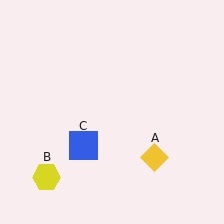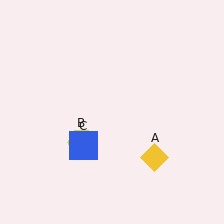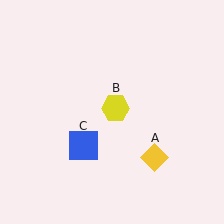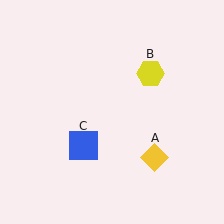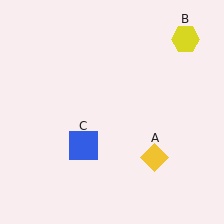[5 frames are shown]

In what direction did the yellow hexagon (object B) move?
The yellow hexagon (object B) moved up and to the right.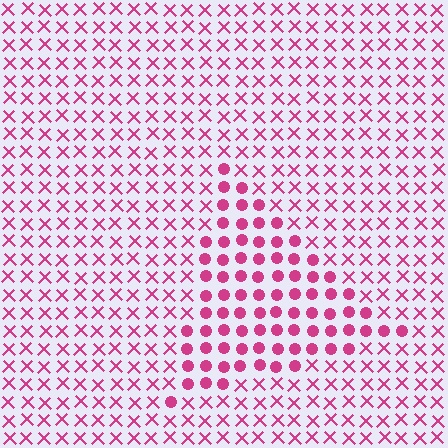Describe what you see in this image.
The image is filled with small magenta elements arranged in a uniform grid. A triangle-shaped region contains circles, while the surrounding area contains X marks. The boundary is defined purely by the change in element shape.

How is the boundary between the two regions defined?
The boundary is defined by a change in element shape: circles inside vs. X marks outside. All elements share the same color and spacing.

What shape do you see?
I see a triangle.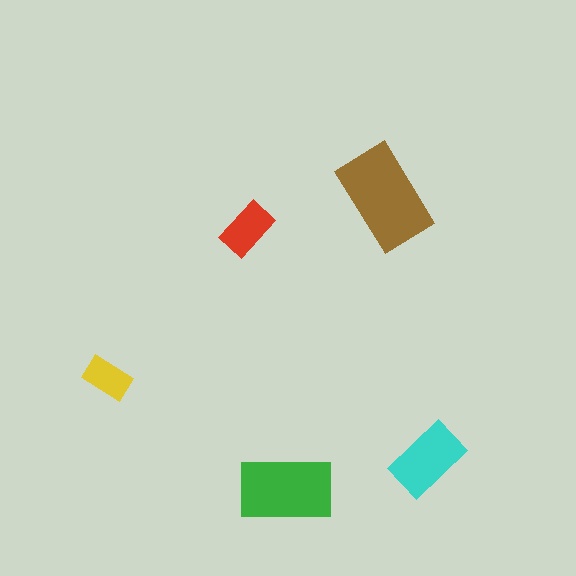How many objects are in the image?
There are 5 objects in the image.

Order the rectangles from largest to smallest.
the brown one, the green one, the cyan one, the red one, the yellow one.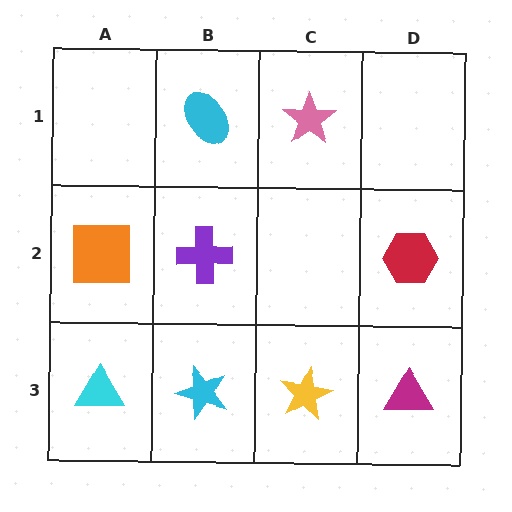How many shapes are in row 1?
2 shapes.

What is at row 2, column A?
An orange square.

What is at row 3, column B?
A cyan star.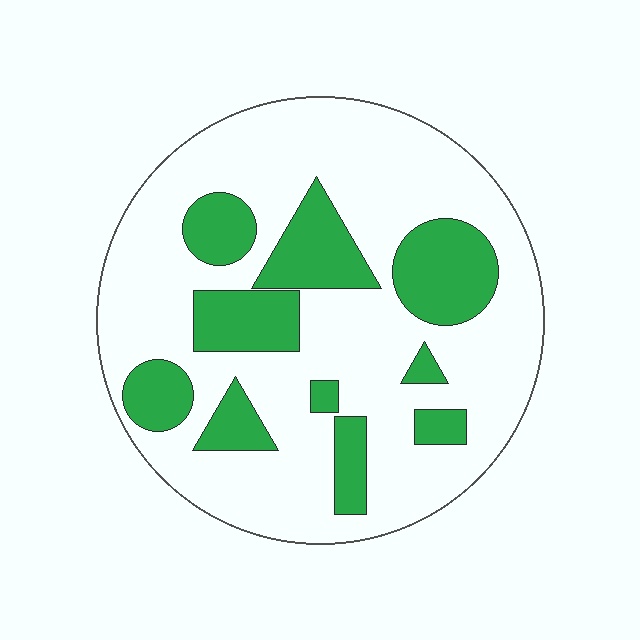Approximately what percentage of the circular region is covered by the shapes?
Approximately 25%.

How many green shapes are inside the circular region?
10.